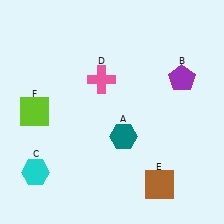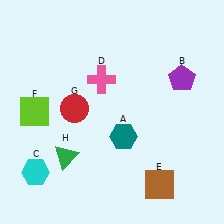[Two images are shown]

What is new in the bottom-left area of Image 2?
A green triangle (H) was added in the bottom-left area of Image 2.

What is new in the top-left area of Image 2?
A red circle (G) was added in the top-left area of Image 2.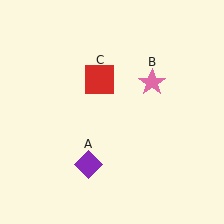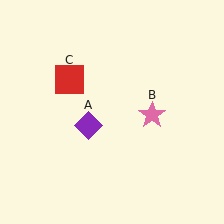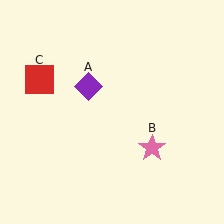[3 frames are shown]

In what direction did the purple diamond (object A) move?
The purple diamond (object A) moved up.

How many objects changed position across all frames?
3 objects changed position: purple diamond (object A), pink star (object B), red square (object C).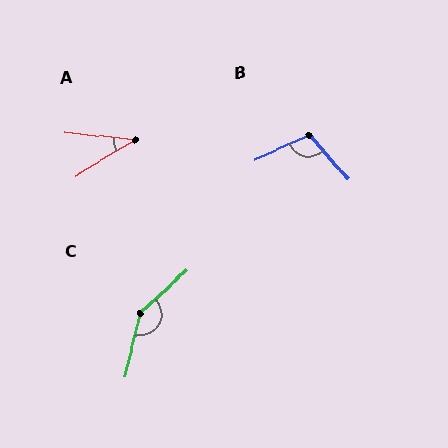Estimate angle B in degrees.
Approximately 107 degrees.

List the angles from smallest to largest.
A (37°), B (107°), C (146°).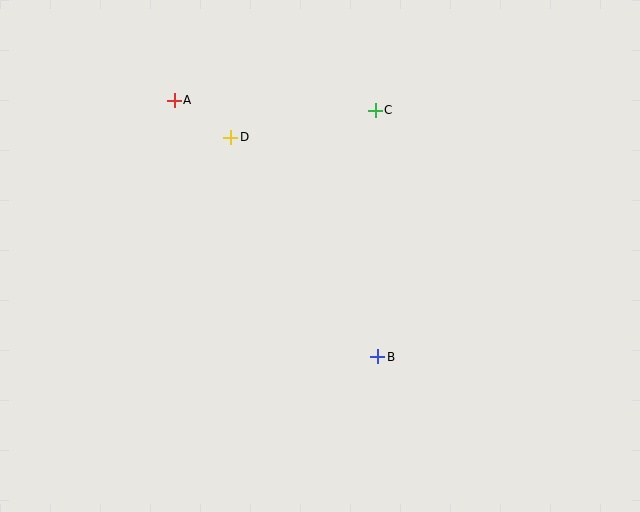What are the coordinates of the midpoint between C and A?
The midpoint between C and A is at (275, 105).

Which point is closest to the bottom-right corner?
Point B is closest to the bottom-right corner.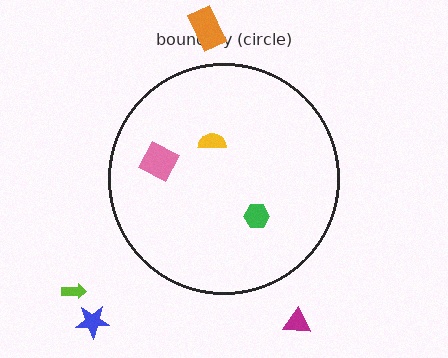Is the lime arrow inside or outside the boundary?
Outside.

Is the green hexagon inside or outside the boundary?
Inside.